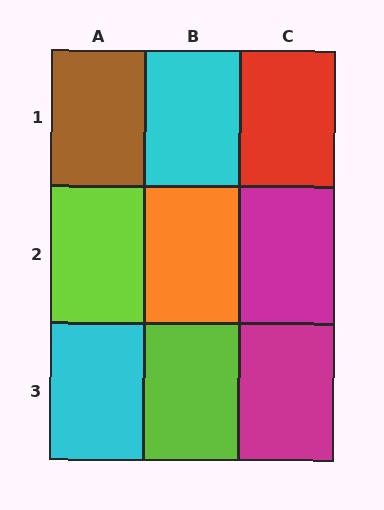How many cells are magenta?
2 cells are magenta.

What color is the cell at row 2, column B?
Orange.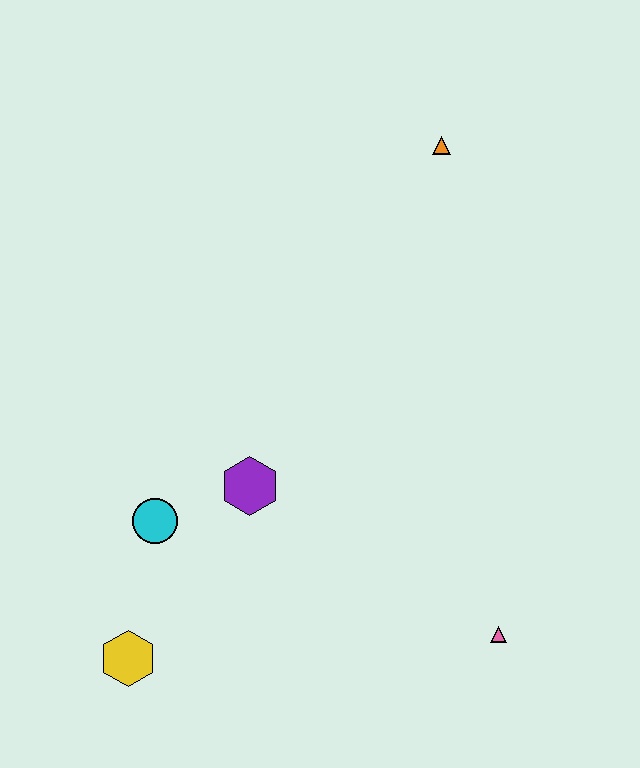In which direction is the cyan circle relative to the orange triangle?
The cyan circle is below the orange triangle.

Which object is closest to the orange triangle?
The purple hexagon is closest to the orange triangle.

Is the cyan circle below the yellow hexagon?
No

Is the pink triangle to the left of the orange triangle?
No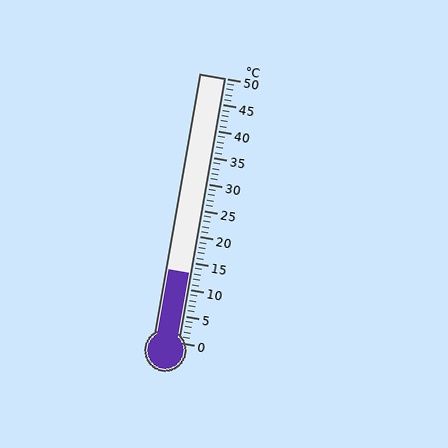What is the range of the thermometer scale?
The thermometer scale ranges from 0°C to 50°C.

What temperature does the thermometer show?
The thermometer shows approximately 13°C.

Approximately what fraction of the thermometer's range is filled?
The thermometer is filled to approximately 25% of its range.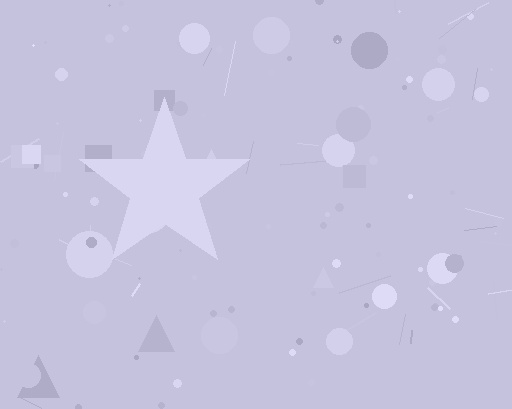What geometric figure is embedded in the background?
A star is embedded in the background.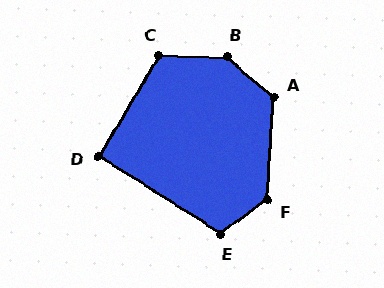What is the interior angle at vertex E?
Approximately 112 degrees (obtuse).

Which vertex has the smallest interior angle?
D, at approximately 92 degrees.